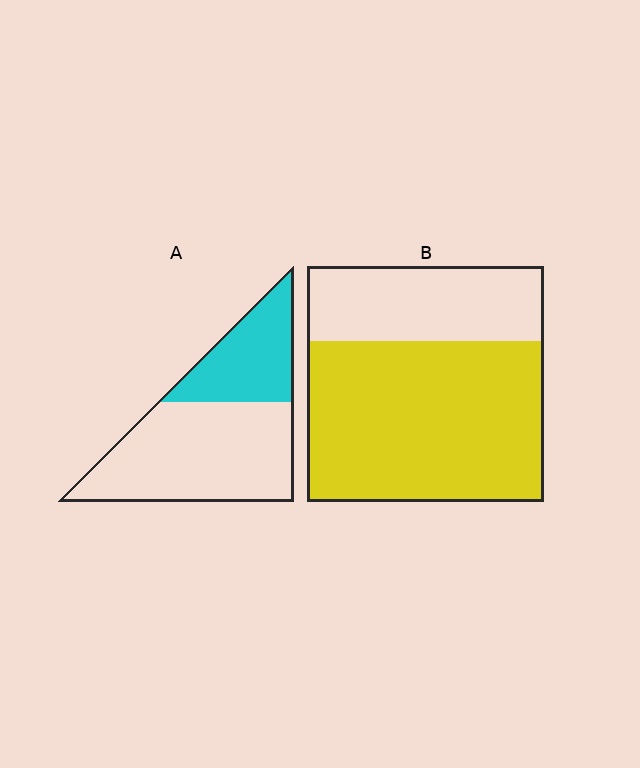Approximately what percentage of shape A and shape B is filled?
A is approximately 35% and B is approximately 70%.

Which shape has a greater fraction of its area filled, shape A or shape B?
Shape B.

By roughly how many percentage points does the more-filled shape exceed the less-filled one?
By roughly 35 percentage points (B over A).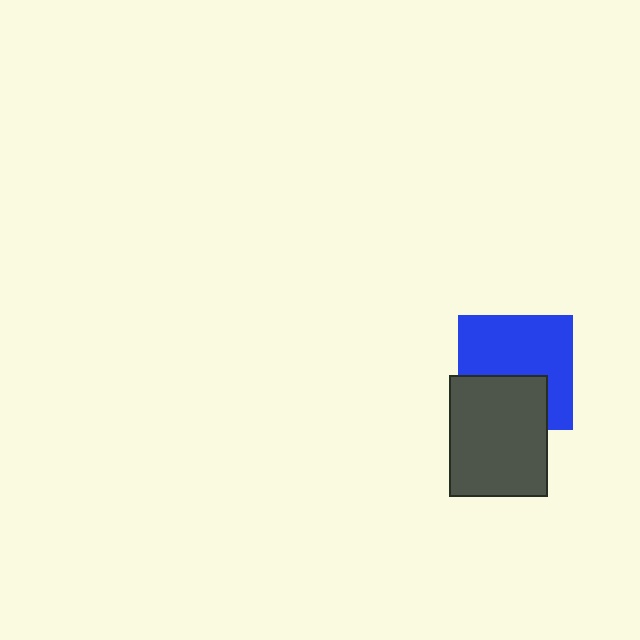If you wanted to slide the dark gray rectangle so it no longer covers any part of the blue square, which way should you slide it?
Slide it down — that is the most direct way to separate the two shapes.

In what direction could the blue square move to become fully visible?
The blue square could move up. That would shift it out from behind the dark gray rectangle entirely.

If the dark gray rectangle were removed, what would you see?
You would see the complete blue square.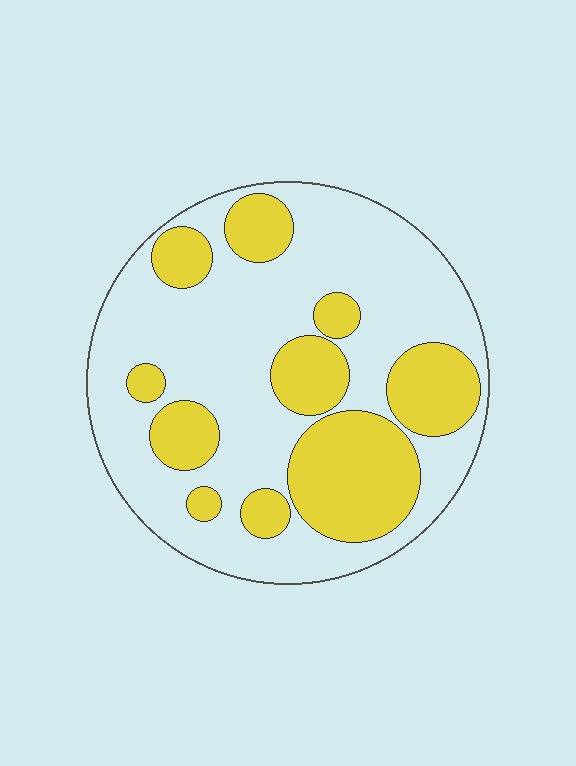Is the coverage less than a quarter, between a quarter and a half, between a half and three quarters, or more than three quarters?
Between a quarter and a half.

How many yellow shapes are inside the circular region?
10.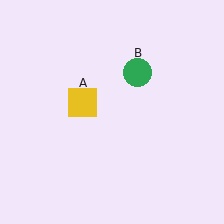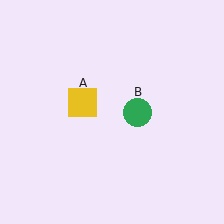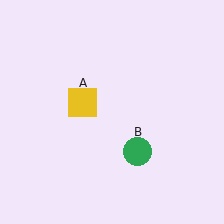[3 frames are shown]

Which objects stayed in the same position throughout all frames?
Yellow square (object A) remained stationary.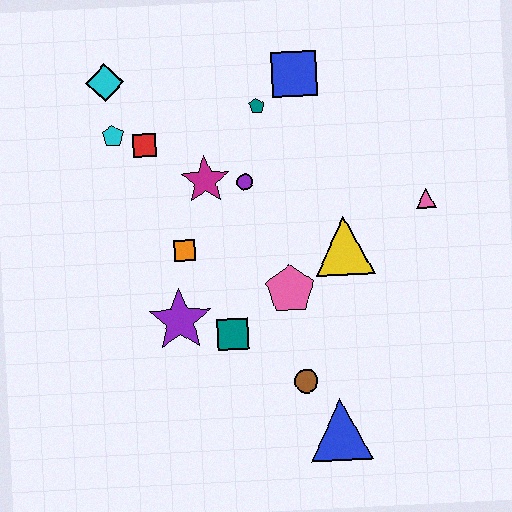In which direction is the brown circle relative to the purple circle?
The brown circle is below the purple circle.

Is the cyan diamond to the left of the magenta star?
Yes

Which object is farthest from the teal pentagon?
The blue triangle is farthest from the teal pentagon.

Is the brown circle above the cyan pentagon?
No